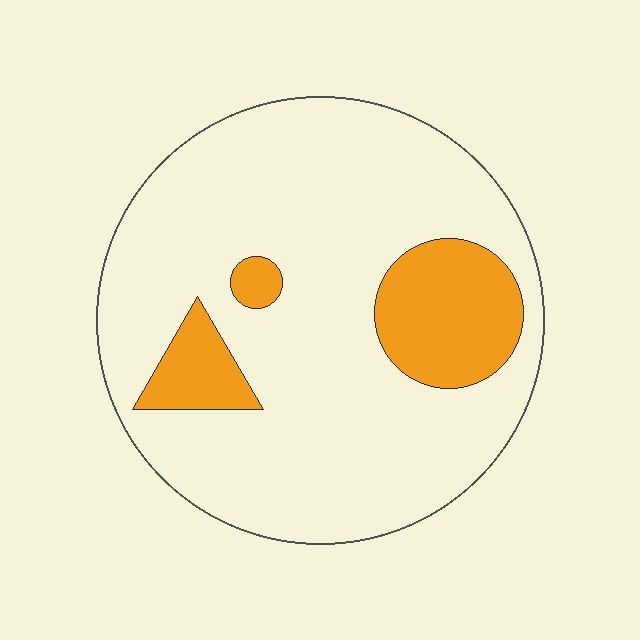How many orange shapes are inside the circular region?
3.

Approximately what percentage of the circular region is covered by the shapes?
Approximately 15%.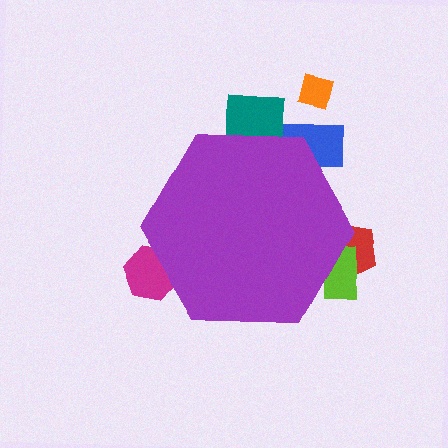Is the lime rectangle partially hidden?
Yes, the lime rectangle is partially hidden behind the purple hexagon.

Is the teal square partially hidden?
Yes, the teal square is partially hidden behind the purple hexagon.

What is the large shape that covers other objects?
A purple hexagon.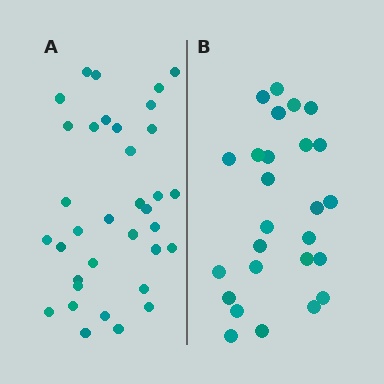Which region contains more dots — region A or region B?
Region A (the left region) has more dots.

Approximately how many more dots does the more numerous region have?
Region A has roughly 8 or so more dots than region B.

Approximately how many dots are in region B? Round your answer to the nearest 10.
About 30 dots. (The exact count is 26, which rounds to 30.)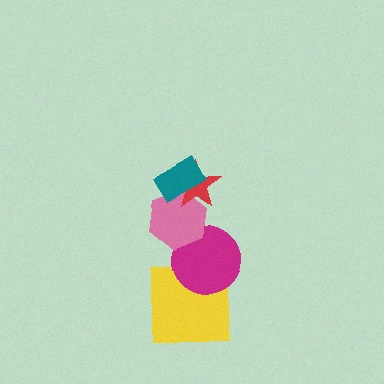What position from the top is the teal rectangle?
The teal rectangle is 1st from the top.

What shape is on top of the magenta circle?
The pink hexagon is on top of the magenta circle.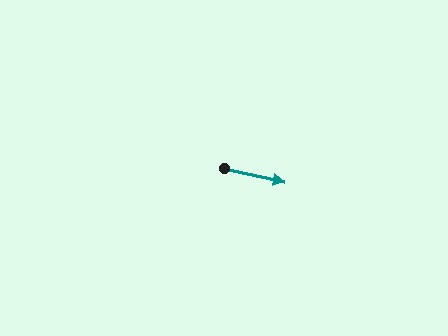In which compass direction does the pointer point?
East.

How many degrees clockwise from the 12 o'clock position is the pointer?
Approximately 103 degrees.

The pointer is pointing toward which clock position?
Roughly 3 o'clock.